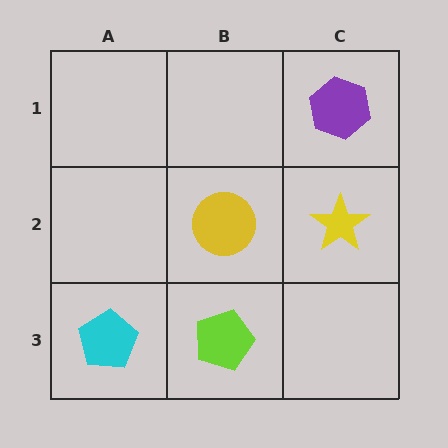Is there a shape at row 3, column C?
No, that cell is empty.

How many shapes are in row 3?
2 shapes.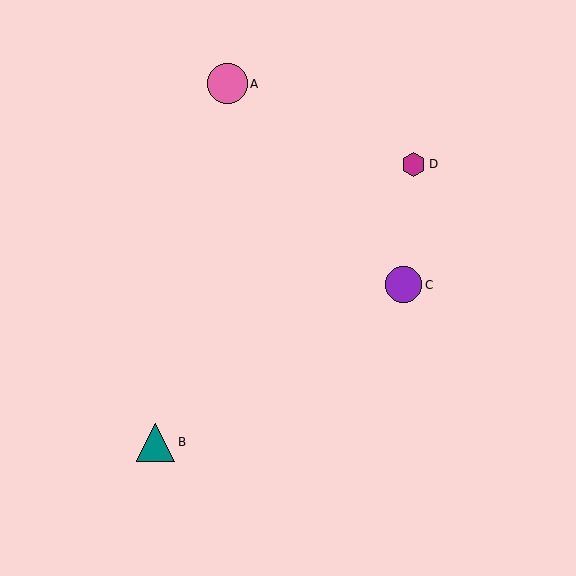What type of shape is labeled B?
Shape B is a teal triangle.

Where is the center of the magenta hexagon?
The center of the magenta hexagon is at (414, 164).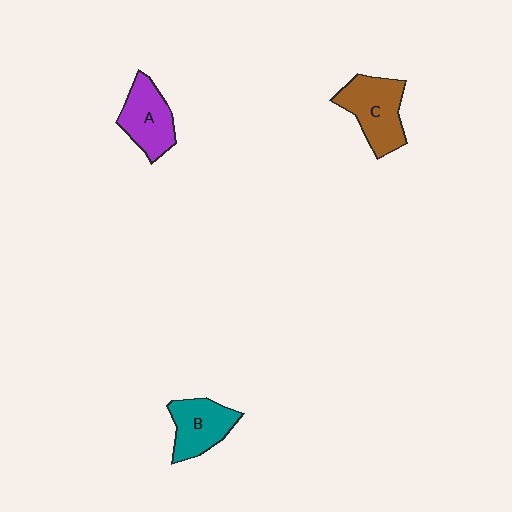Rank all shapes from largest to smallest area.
From largest to smallest: C (brown), A (purple), B (teal).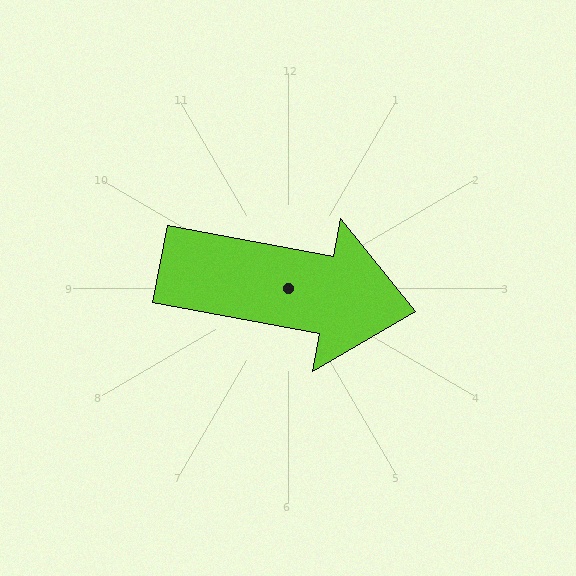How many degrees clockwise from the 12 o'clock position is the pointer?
Approximately 101 degrees.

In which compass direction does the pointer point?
East.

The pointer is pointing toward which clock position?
Roughly 3 o'clock.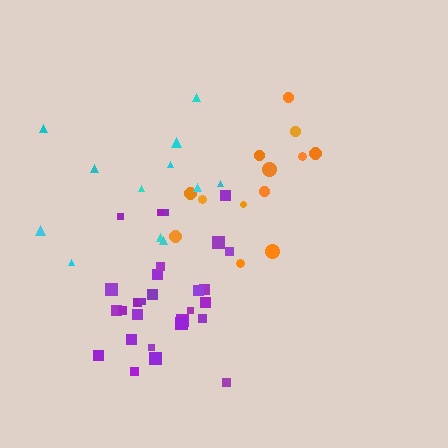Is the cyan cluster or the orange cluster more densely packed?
Orange.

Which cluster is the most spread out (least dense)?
Cyan.